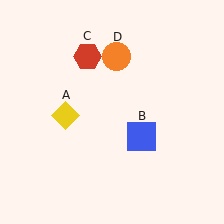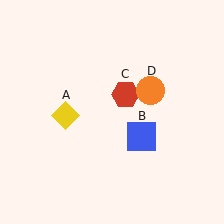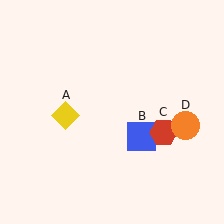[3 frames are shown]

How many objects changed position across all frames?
2 objects changed position: red hexagon (object C), orange circle (object D).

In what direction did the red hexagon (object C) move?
The red hexagon (object C) moved down and to the right.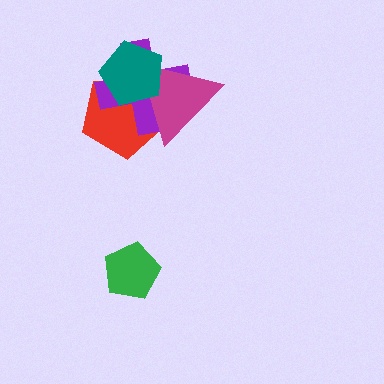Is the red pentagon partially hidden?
Yes, it is partially covered by another shape.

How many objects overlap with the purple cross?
3 objects overlap with the purple cross.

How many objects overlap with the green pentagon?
0 objects overlap with the green pentagon.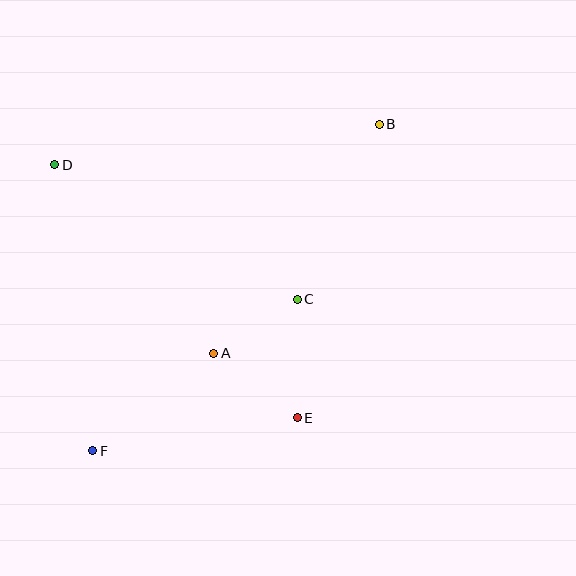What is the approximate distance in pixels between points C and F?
The distance between C and F is approximately 254 pixels.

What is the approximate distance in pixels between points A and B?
The distance between A and B is approximately 283 pixels.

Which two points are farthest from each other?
Points B and F are farthest from each other.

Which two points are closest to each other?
Points A and C are closest to each other.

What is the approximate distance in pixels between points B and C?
The distance between B and C is approximately 193 pixels.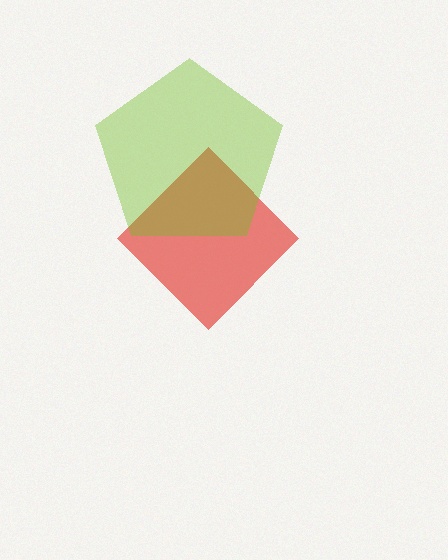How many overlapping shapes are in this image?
There are 2 overlapping shapes in the image.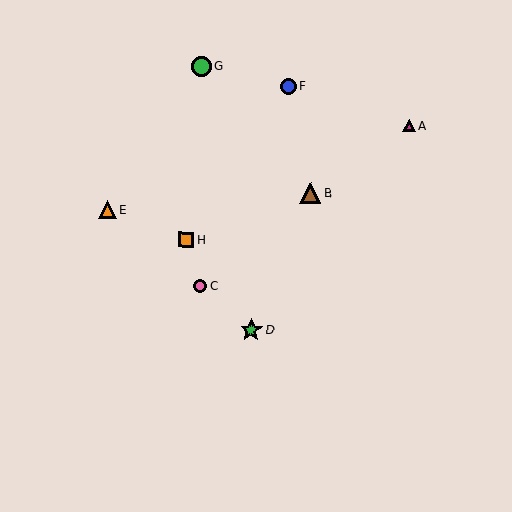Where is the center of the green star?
The center of the green star is at (251, 330).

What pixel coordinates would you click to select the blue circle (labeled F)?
Click at (289, 87) to select the blue circle F.